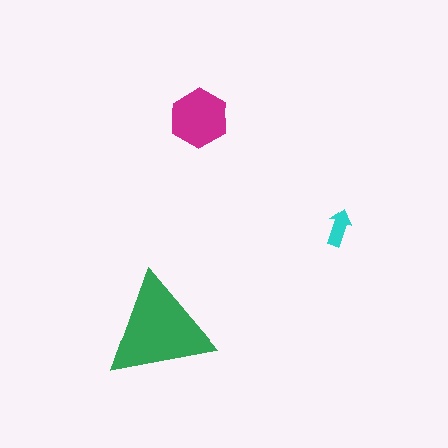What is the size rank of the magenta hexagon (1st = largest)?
2nd.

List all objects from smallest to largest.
The cyan arrow, the magenta hexagon, the green triangle.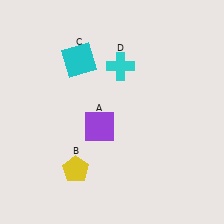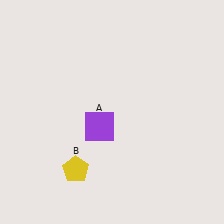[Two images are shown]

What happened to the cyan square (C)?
The cyan square (C) was removed in Image 2. It was in the top-left area of Image 1.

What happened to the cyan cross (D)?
The cyan cross (D) was removed in Image 2. It was in the top-right area of Image 1.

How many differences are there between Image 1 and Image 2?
There are 2 differences between the two images.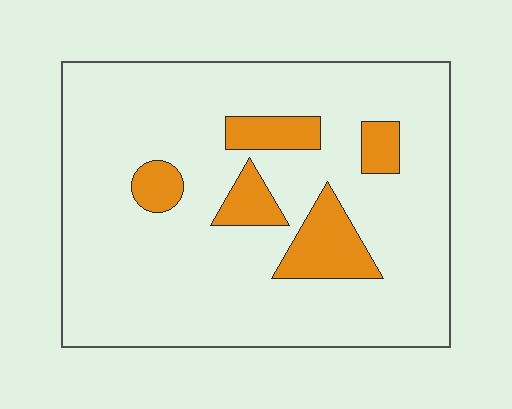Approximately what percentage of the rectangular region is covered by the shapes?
Approximately 15%.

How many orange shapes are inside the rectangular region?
5.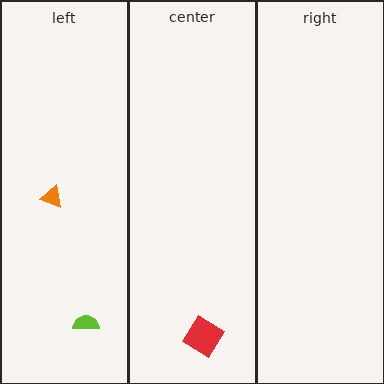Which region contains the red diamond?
The center region.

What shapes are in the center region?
The red diamond.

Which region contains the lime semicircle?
The left region.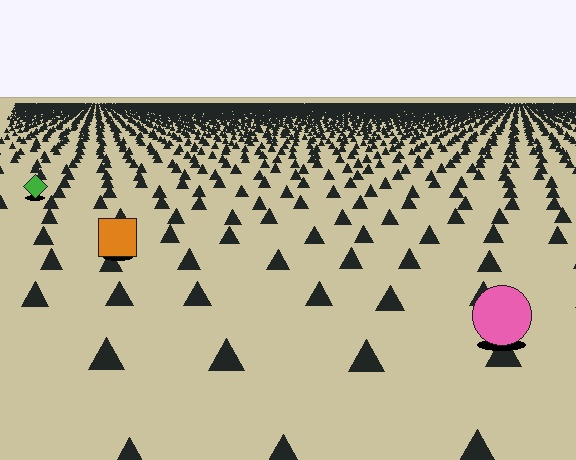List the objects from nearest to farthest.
From nearest to farthest: the pink circle, the orange square, the green diamond.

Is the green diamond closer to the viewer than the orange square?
No. The orange square is closer — you can tell from the texture gradient: the ground texture is coarser near it.